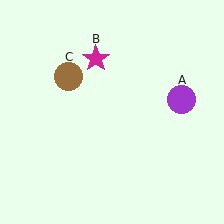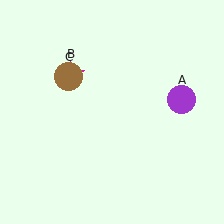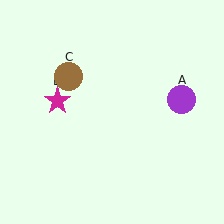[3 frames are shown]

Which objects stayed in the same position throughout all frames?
Purple circle (object A) and brown circle (object C) remained stationary.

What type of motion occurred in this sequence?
The magenta star (object B) rotated counterclockwise around the center of the scene.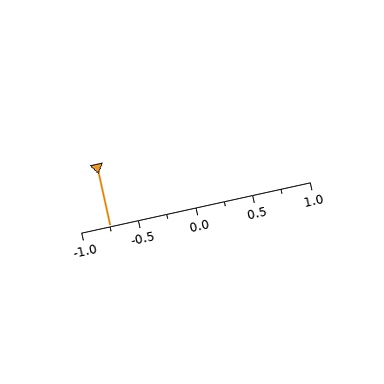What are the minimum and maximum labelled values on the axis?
The axis runs from -1.0 to 1.0.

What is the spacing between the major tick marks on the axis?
The major ticks are spaced 0.5 apart.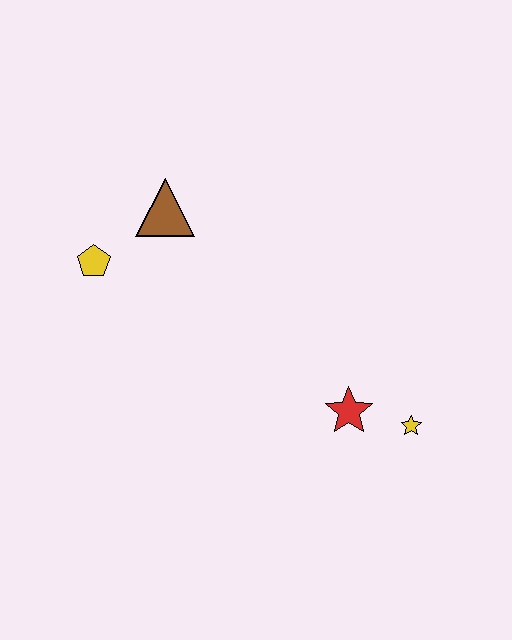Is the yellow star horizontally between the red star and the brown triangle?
No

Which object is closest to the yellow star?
The red star is closest to the yellow star.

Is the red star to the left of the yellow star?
Yes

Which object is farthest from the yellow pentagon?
The yellow star is farthest from the yellow pentagon.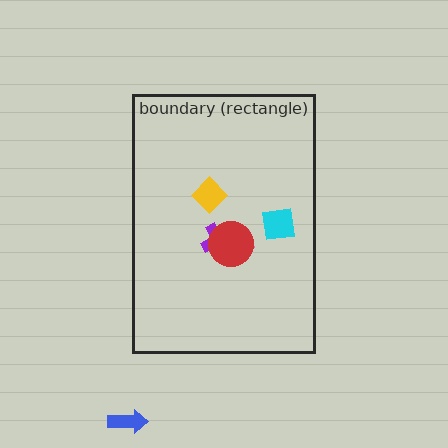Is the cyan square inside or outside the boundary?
Inside.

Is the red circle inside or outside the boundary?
Inside.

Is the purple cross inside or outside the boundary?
Inside.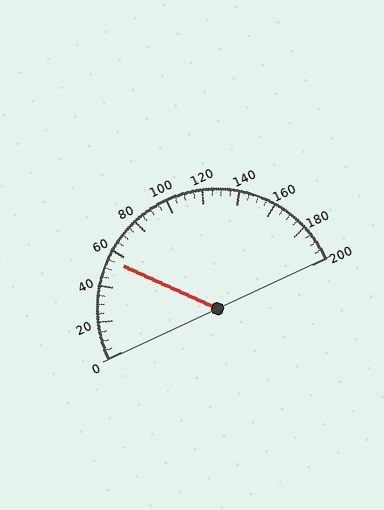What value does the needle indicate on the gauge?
The needle indicates approximately 55.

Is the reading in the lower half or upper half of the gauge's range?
The reading is in the lower half of the range (0 to 200).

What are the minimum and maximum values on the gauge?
The gauge ranges from 0 to 200.